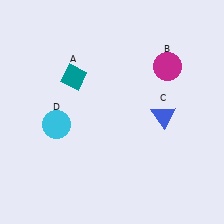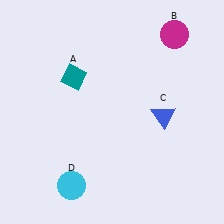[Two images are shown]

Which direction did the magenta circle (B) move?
The magenta circle (B) moved up.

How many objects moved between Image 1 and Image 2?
2 objects moved between the two images.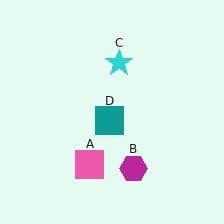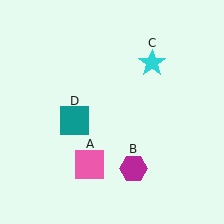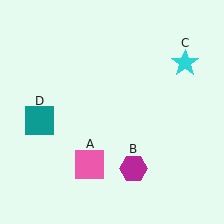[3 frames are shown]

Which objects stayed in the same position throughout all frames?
Pink square (object A) and magenta hexagon (object B) remained stationary.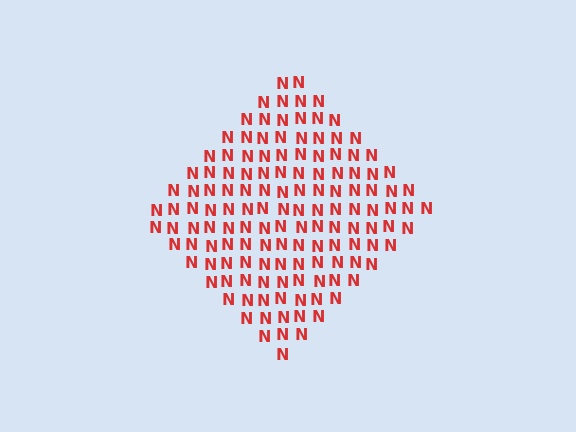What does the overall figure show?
The overall figure shows a diamond.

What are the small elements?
The small elements are letter N's.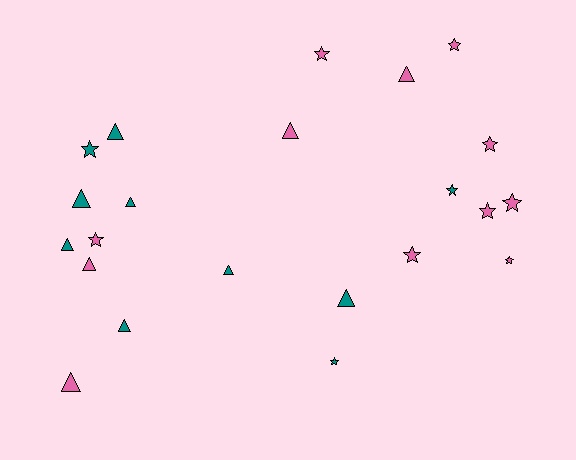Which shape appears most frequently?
Triangle, with 11 objects.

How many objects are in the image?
There are 22 objects.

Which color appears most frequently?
Pink, with 12 objects.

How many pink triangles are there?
There are 4 pink triangles.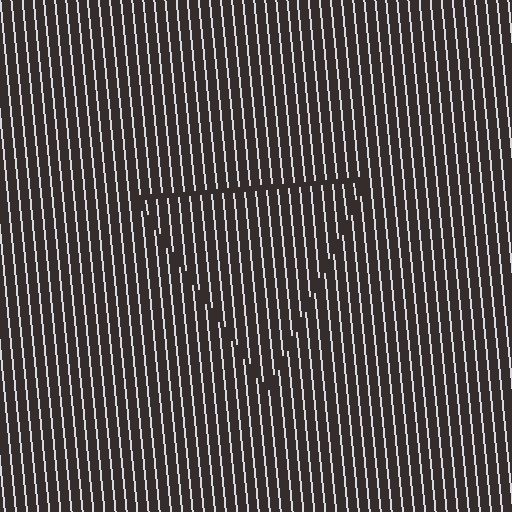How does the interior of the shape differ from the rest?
The interior of the shape contains the same grating, shifted by half a period — the contour is defined by the phase discontinuity where line-ends from the inner and outer gratings abut.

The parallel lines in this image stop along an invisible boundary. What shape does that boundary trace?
An illusory triangle. The interior of the shape contains the same grating, shifted by half a period — the contour is defined by the phase discontinuity where line-ends from the inner and outer gratings abut.